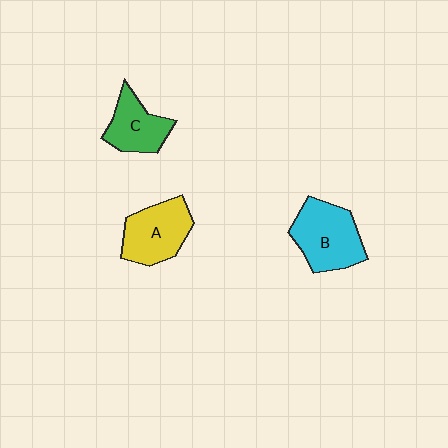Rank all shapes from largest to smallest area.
From largest to smallest: B (cyan), A (yellow), C (green).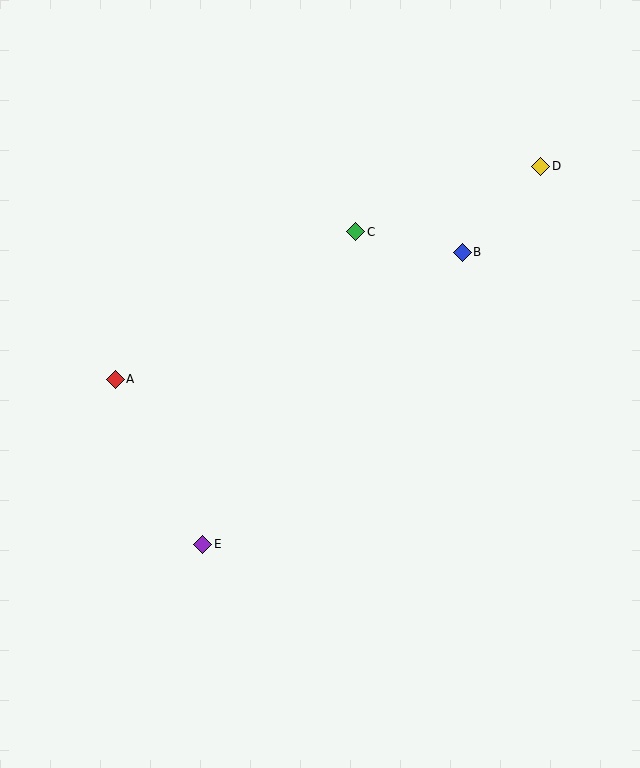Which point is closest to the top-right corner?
Point D is closest to the top-right corner.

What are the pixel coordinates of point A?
Point A is at (115, 379).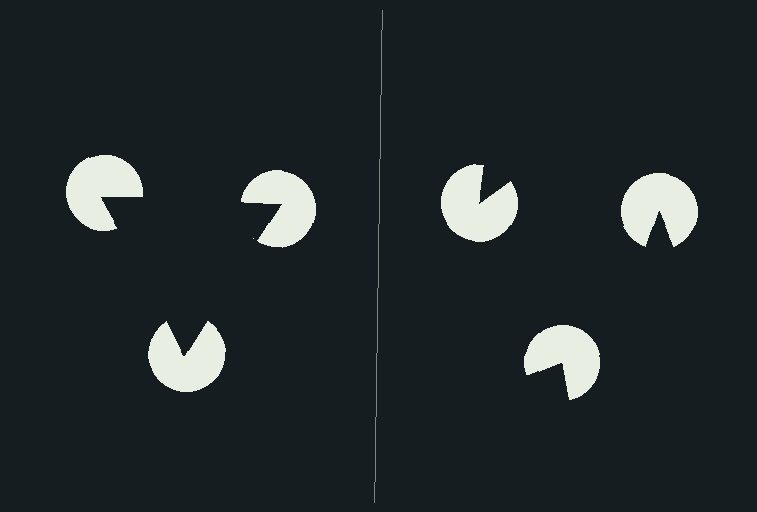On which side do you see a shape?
An illusory triangle appears on the left side. On the right side the wedge cuts are rotated, so no coherent shape forms.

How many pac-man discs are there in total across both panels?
6 — 3 on each side.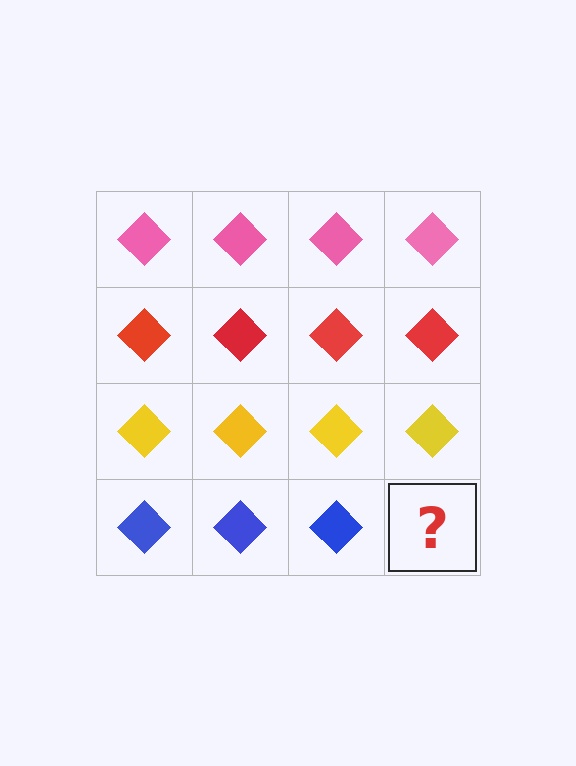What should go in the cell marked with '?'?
The missing cell should contain a blue diamond.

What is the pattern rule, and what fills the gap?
The rule is that each row has a consistent color. The gap should be filled with a blue diamond.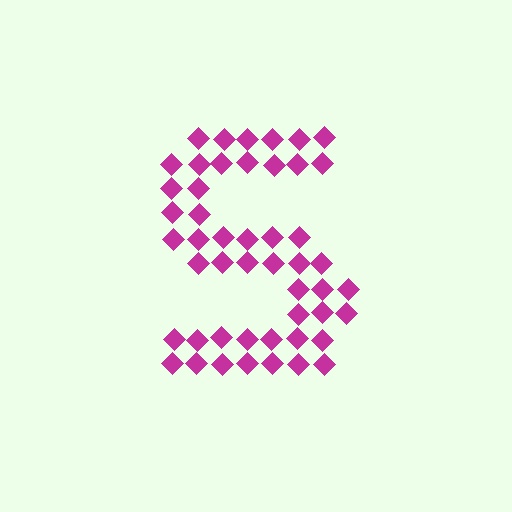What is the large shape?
The large shape is the letter S.